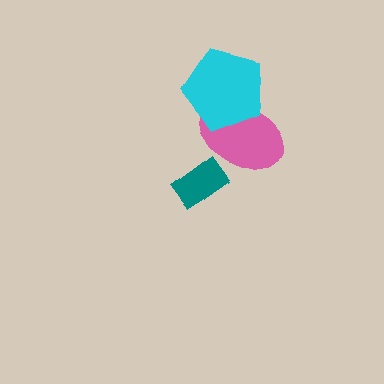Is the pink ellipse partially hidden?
Yes, it is partially covered by another shape.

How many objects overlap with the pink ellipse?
2 objects overlap with the pink ellipse.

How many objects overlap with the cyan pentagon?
1 object overlaps with the cyan pentagon.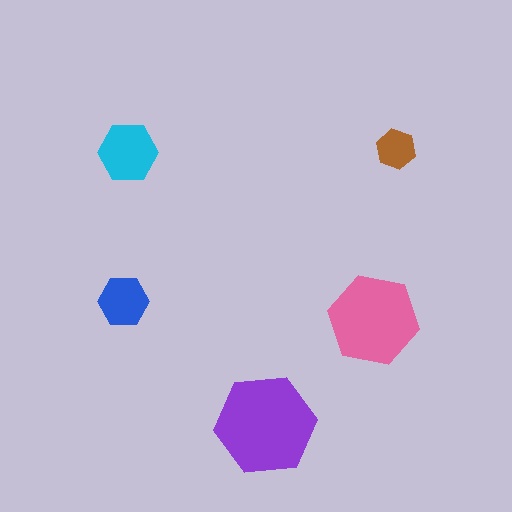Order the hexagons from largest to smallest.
the purple one, the pink one, the cyan one, the blue one, the brown one.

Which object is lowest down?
The purple hexagon is bottommost.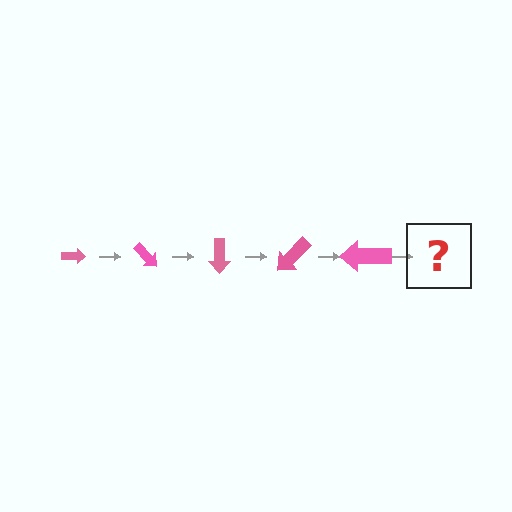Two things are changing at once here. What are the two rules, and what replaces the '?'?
The two rules are that the arrow grows larger each step and it rotates 45 degrees each step. The '?' should be an arrow, larger than the previous one and rotated 225 degrees from the start.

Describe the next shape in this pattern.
It should be an arrow, larger than the previous one and rotated 225 degrees from the start.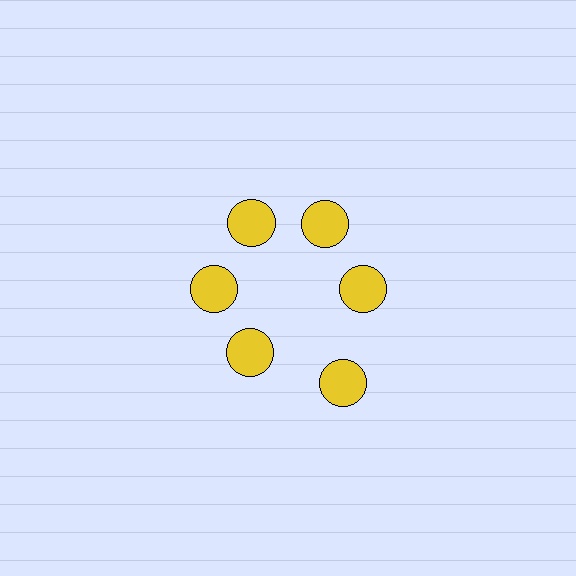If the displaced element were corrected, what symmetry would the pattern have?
It would have 6-fold rotational symmetry — the pattern would map onto itself every 60 degrees.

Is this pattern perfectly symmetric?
No. The 6 yellow circles are arranged in a ring, but one element near the 5 o'clock position is pushed outward from the center, breaking the 6-fold rotational symmetry.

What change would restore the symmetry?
The symmetry would be restored by moving it inward, back onto the ring so that all 6 circles sit at equal angles and equal distance from the center.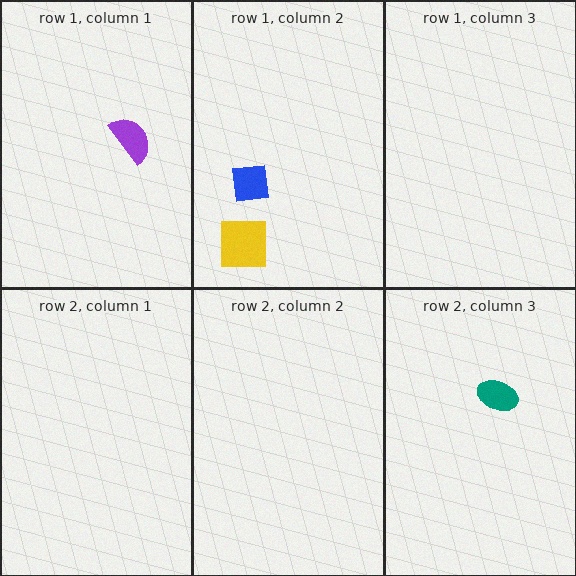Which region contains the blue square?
The row 1, column 2 region.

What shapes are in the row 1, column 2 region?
The yellow square, the blue square.